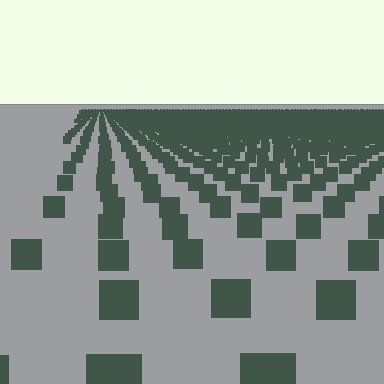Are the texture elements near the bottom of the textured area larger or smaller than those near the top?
Larger. Near the bottom, elements are closer to the viewer and appear at a bigger on-screen size.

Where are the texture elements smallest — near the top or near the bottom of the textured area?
Near the top.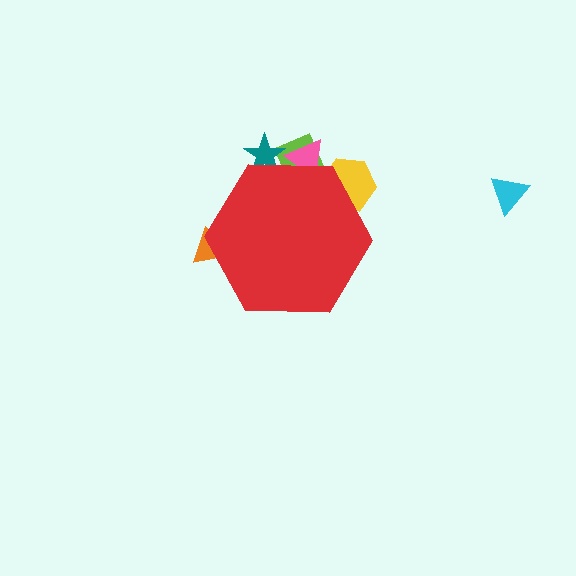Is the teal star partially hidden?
Yes, the teal star is partially hidden behind the red hexagon.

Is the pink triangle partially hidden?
Yes, the pink triangle is partially hidden behind the red hexagon.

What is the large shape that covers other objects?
A red hexagon.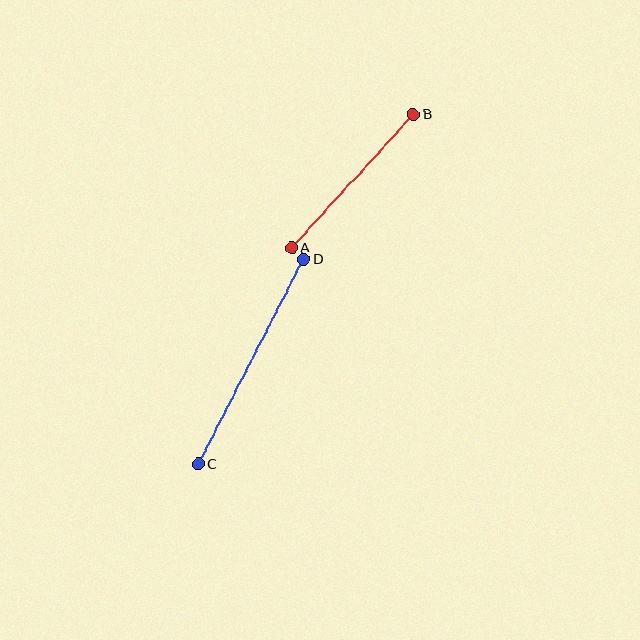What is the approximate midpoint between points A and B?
The midpoint is at approximately (352, 181) pixels.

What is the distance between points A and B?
The distance is approximately 181 pixels.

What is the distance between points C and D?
The distance is approximately 230 pixels.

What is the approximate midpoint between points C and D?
The midpoint is at approximately (251, 362) pixels.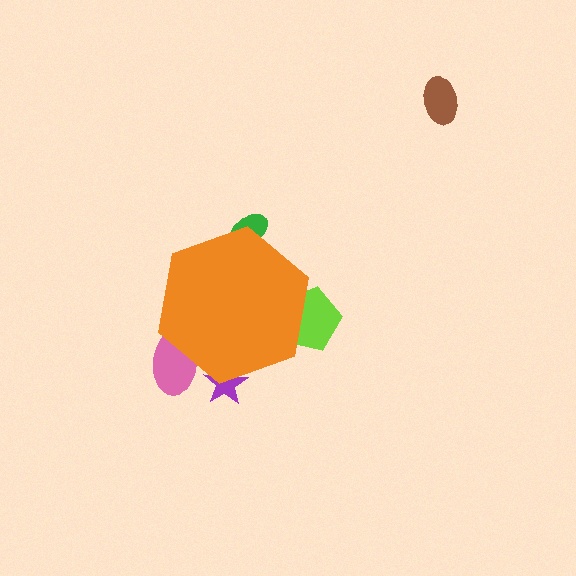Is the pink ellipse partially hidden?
Yes, the pink ellipse is partially hidden behind the orange hexagon.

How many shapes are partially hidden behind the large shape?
4 shapes are partially hidden.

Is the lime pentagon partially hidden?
Yes, the lime pentagon is partially hidden behind the orange hexagon.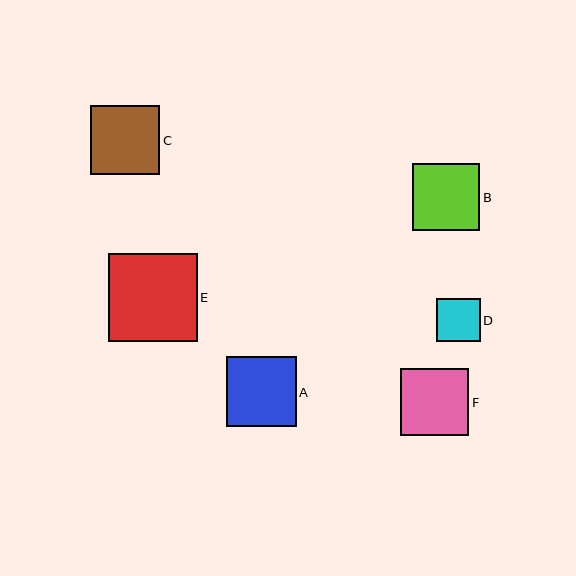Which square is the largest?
Square E is the largest with a size of approximately 88 pixels.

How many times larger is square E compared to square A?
Square E is approximately 1.3 times the size of square A.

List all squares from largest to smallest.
From largest to smallest: E, C, A, F, B, D.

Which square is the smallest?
Square D is the smallest with a size of approximately 43 pixels.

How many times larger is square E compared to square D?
Square E is approximately 2.0 times the size of square D.